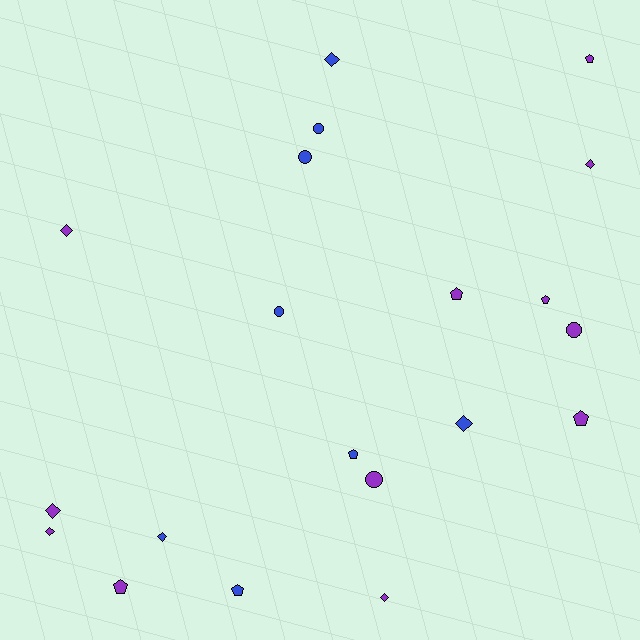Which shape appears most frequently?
Diamond, with 8 objects.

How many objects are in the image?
There are 20 objects.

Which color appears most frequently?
Purple, with 12 objects.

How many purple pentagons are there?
There are 5 purple pentagons.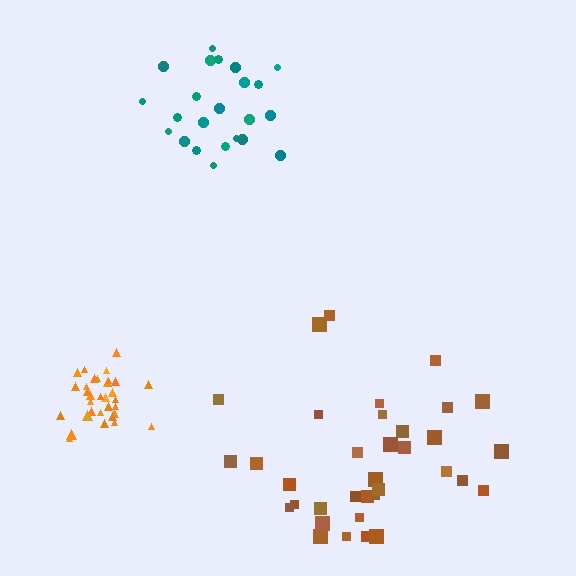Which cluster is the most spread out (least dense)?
Teal.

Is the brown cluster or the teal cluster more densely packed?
Brown.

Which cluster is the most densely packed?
Orange.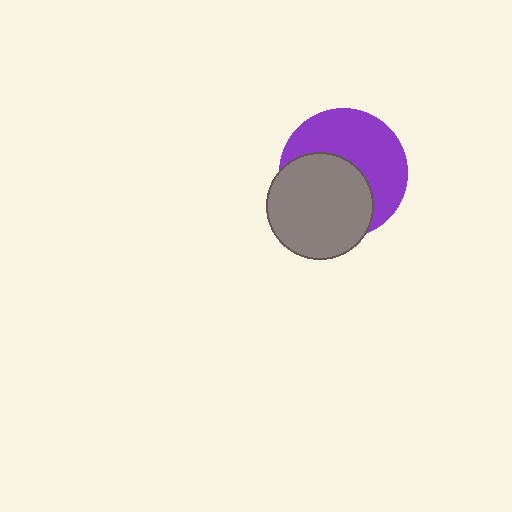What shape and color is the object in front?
The object in front is a gray circle.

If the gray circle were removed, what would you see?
You would see the complete purple circle.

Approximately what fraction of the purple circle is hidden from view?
Roughly 48% of the purple circle is hidden behind the gray circle.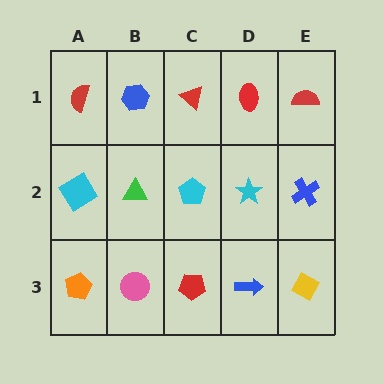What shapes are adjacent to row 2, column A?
A red semicircle (row 1, column A), an orange pentagon (row 3, column A), a green triangle (row 2, column B).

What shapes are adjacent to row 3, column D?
A cyan star (row 2, column D), a red pentagon (row 3, column C), a yellow diamond (row 3, column E).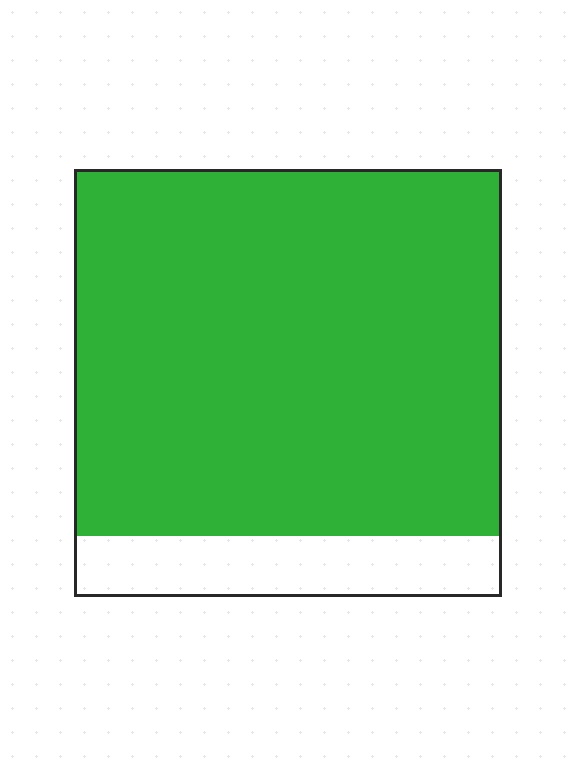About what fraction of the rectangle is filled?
About seven eighths (7/8).